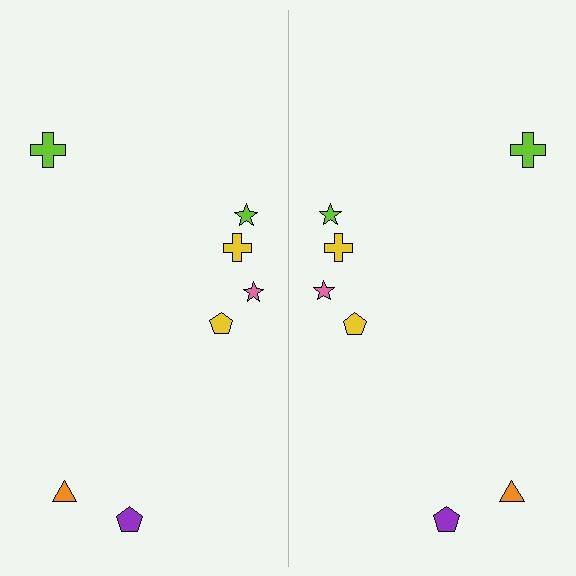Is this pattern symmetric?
Yes, this pattern has bilateral (reflection) symmetry.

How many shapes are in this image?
There are 14 shapes in this image.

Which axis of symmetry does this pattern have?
The pattern has a vertical axis of symmetry running through the center of the image.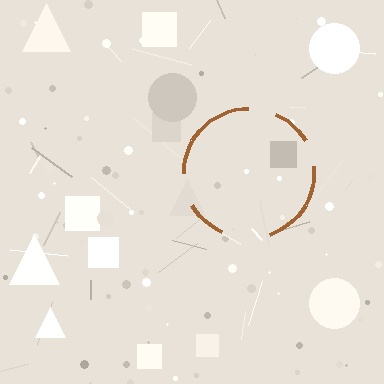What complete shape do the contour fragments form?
The contour fragments form a circle.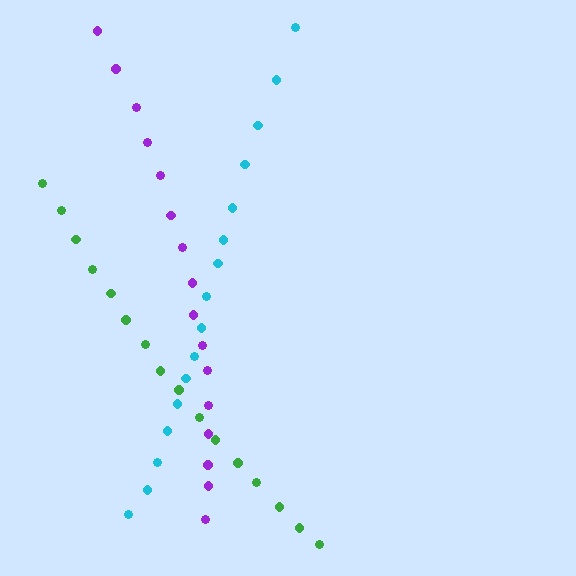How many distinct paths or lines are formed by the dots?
There are 3 distinct paths.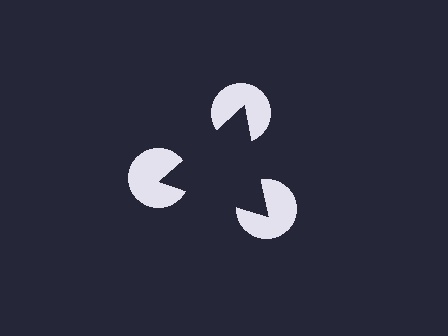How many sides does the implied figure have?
3 sides.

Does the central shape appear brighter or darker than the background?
It typically appears slightly darker than the background, even though no actual brightness change is drawn.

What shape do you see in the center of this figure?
An illusory triangle — its edges are inferred from the aligned wedge cuts in the pac-man discs, not physically drawn.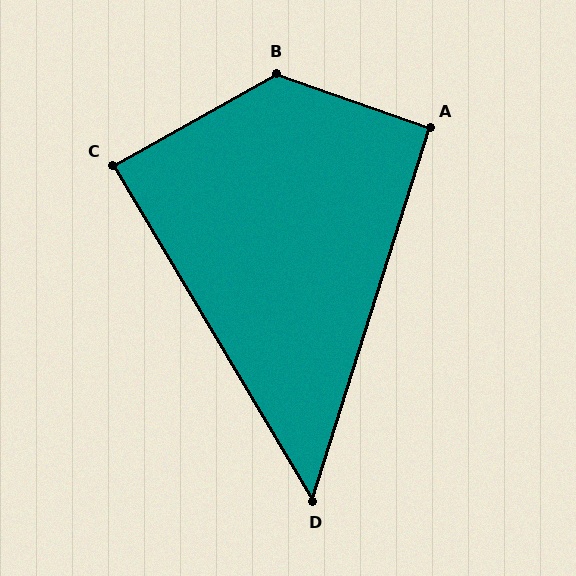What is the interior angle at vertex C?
Approximately 88 degrees (approximately right).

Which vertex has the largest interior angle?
B, at approximately 132 degrees.